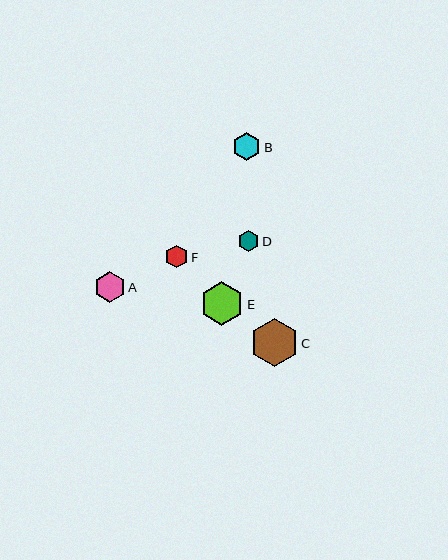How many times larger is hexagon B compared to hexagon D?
Hexagon B is approximately 1.4 times the size of hexagon D.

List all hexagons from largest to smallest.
From largest to smallest: C, E, A, B, F, D.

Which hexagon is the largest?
Hexagon C is the largest with a size of approximately 48 pixels.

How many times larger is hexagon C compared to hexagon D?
Hexagon C is approximately 2.3 times the size of hexagon D.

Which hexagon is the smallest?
Hexagon D is the smallest with a size of approximately 21 pixels.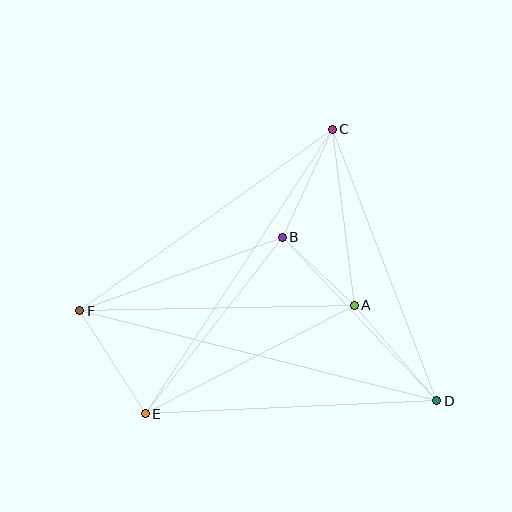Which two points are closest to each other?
Points A and B are closest to each other.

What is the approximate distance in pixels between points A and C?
The distance between A and C is approximately 178 pixels.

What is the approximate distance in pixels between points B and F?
The distance between B and F is approximately 215 pixels.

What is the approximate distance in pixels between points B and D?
The distance between B and D is approximately 225 pixels.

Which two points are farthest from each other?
Points D and F are farthest from each other.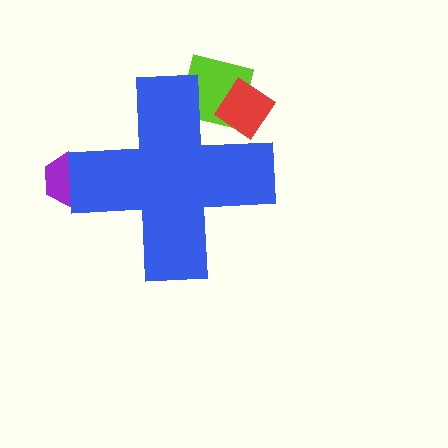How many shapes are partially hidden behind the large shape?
3 shapes are partially hidden.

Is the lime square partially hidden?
Yes, the lime square is partially hidden behind the blue cross.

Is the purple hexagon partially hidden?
Yes, the purple hexagon is partially hidden behind the blue cross.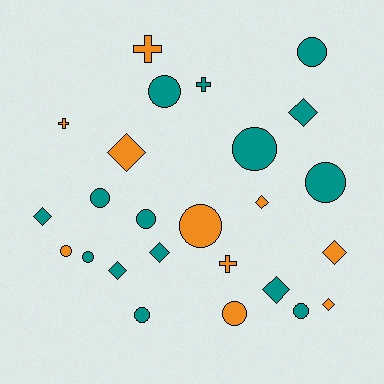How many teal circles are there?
There are 9 teal circles.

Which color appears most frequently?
Teal, with 15 objects.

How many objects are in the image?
There are 25 objects.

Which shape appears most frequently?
Circle, with 12 objects.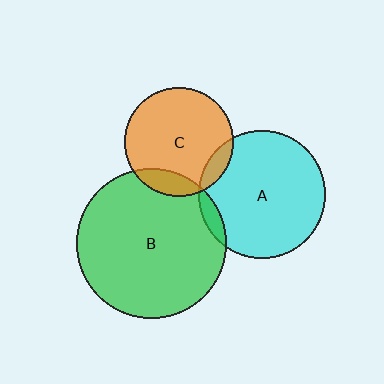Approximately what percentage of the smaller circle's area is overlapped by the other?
Approximately 5%.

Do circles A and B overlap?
Yes.